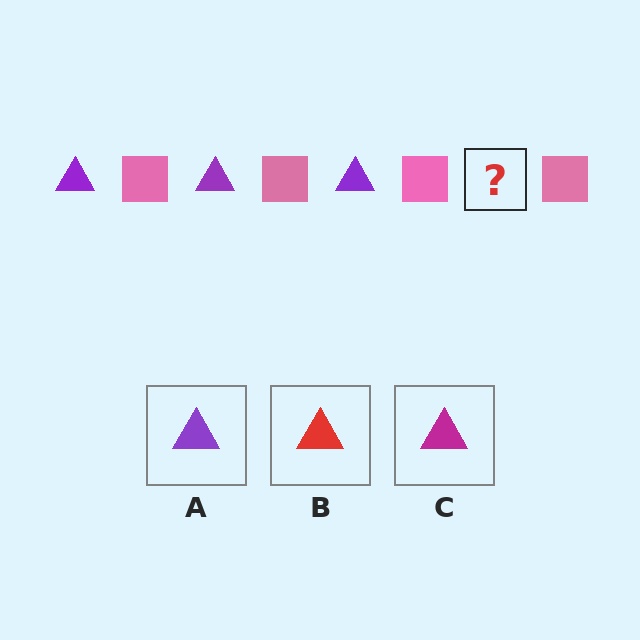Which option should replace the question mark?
Option A.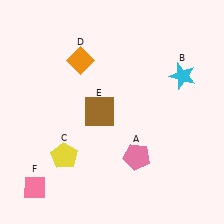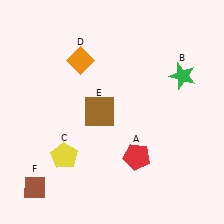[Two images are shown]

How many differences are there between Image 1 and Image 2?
There are 3 differences between the two images.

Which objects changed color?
A changed from pink to red. B changed from cyan to green. F changed from pink to brown.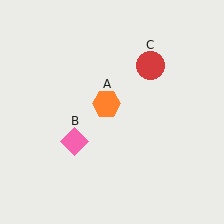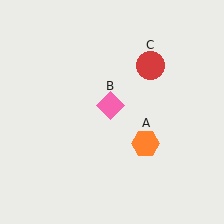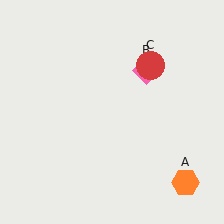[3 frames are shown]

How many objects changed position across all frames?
2 objects changed position: orange hexagon (object A), pink diamond (object B).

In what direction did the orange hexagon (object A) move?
The orange hexagon (object A) moved down and to the right.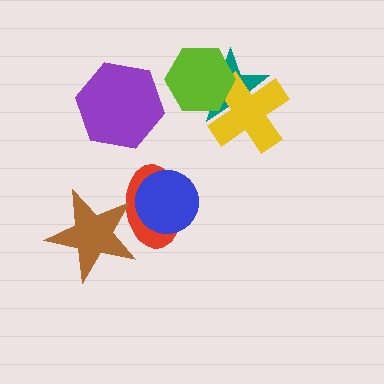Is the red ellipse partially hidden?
Yes, it is partially covered by another shape.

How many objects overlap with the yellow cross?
2 objects overlap with the yellow cross.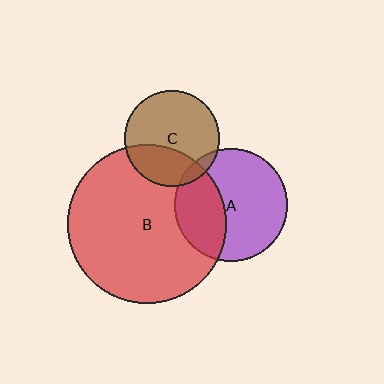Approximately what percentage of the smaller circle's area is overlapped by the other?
Approximately 30%.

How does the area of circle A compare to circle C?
Approximately 1.4 times.